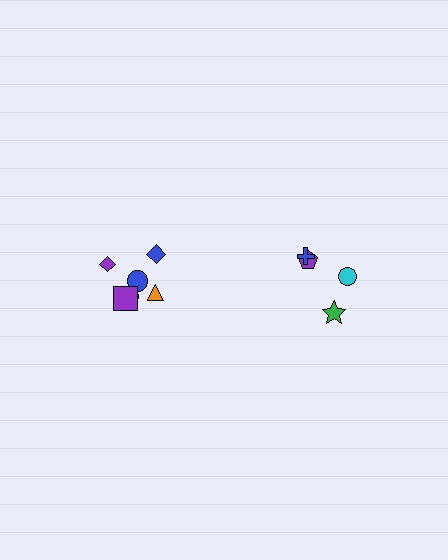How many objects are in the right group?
There are 4 objects.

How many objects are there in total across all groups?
There are 10 objects.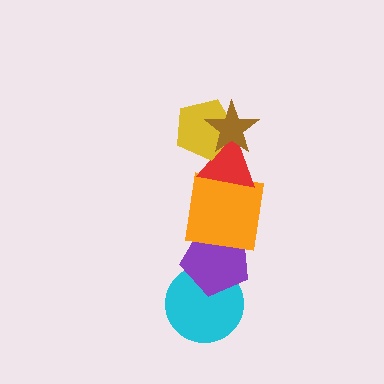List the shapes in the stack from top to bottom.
From top to bottom: the brown star, the yellow pentagon, the red triangle, the orange square, the purple pentagon, the cyan circle.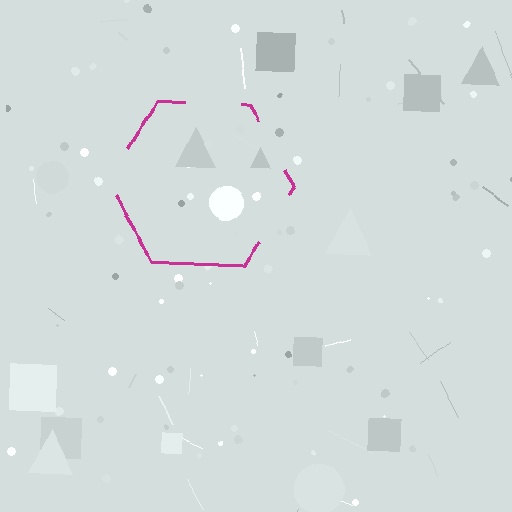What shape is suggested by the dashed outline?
The dashed outline suggests a hexagon.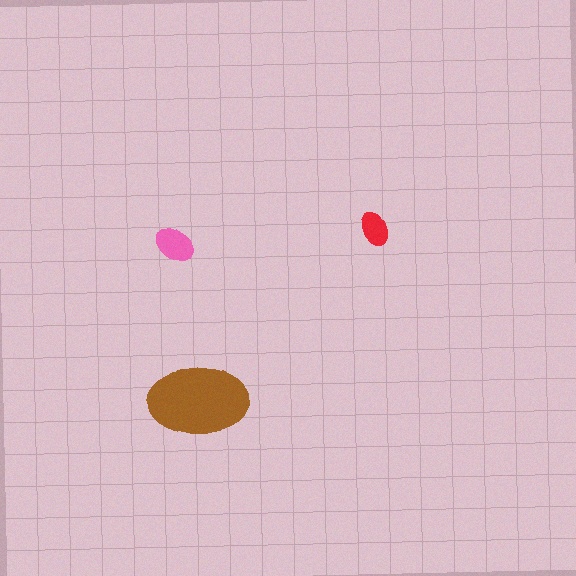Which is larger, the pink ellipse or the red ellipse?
The pink one.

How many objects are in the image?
There are 3 objects in the image.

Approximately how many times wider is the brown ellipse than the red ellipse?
About 3 times wider.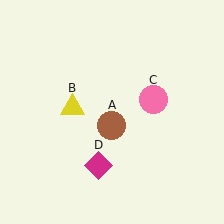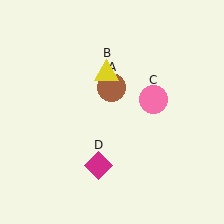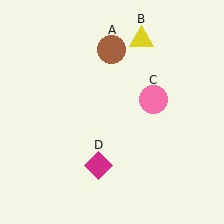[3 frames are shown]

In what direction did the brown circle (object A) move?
The brown circle (object A) moved up.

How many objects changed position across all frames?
2 objects changed position: brown circle (object A), yellow triangle (object B).